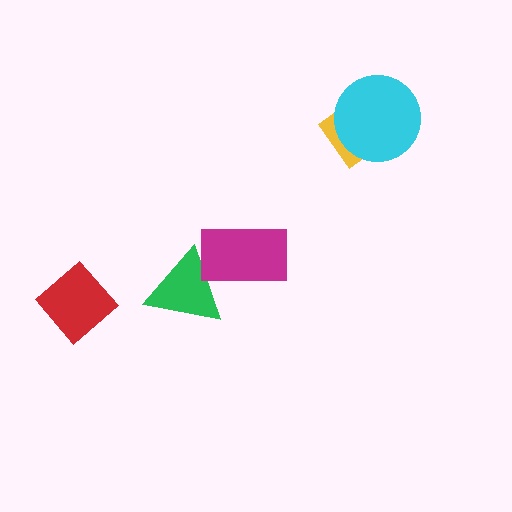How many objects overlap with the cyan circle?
1 object overlaps with the cyan circle.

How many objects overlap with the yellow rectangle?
1 object overlaps with the yellow rectangle.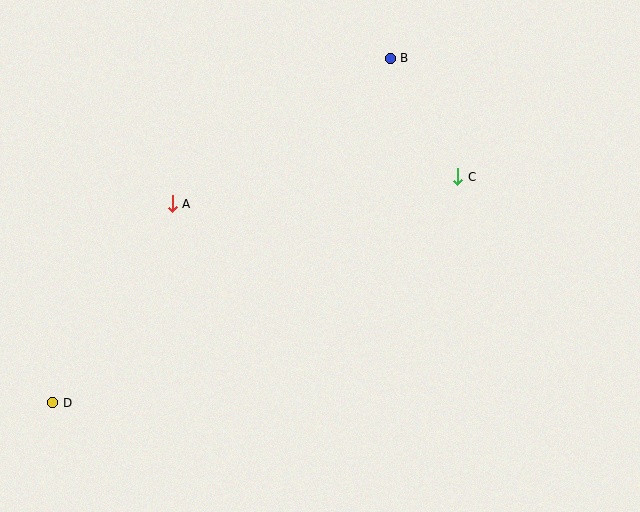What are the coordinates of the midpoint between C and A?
The midpoint between C and A is at (315, 190).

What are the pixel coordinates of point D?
Point D is at (53, 403).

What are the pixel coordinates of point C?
Point C is at (458, 177).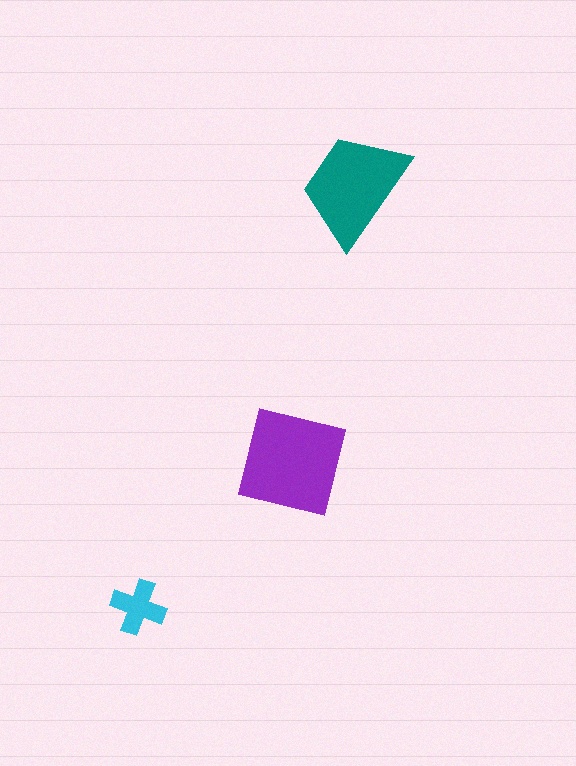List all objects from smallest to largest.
The cyan cross, the teal trapezoid, the purple square.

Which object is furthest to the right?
The teal trapezoid is rightmost.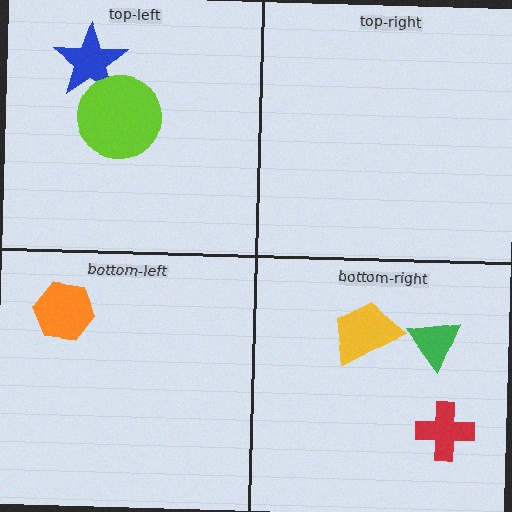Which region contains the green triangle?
The bottom-right region.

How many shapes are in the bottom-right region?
3.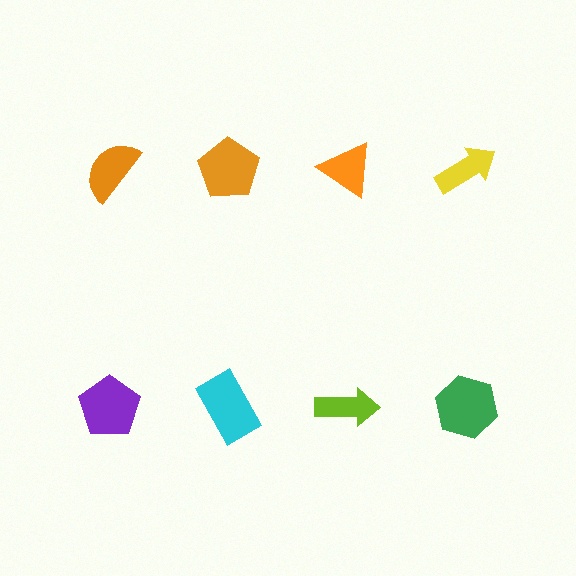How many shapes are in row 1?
4 shapes.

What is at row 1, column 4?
A yellow arrow.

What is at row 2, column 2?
A cyan rectangle.